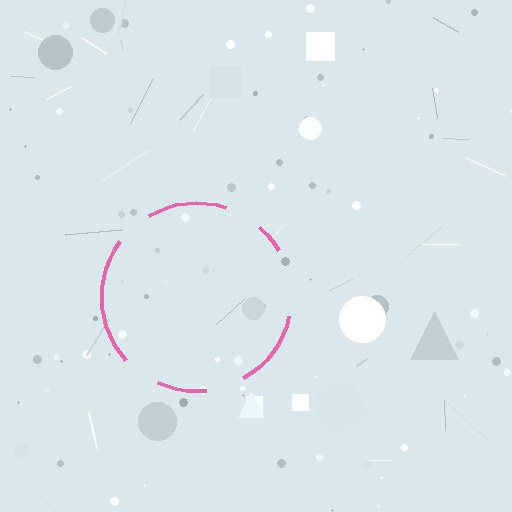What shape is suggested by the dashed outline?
The dashed outline suggests a circle.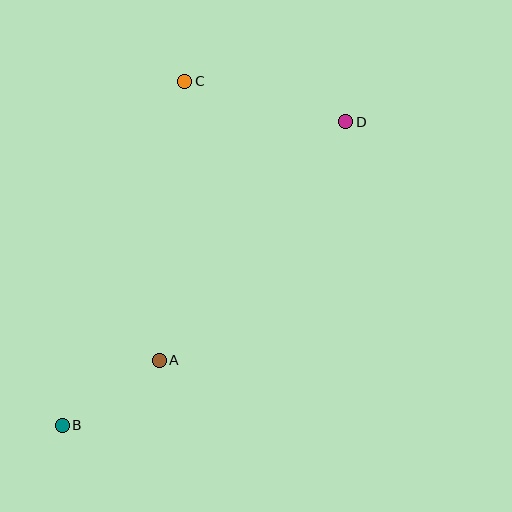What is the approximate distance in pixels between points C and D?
The distance between C and D is approximately 167 pixels.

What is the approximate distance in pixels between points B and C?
The distance between B and C is approximately 365 pixels.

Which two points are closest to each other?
Points A and B are closest to each other.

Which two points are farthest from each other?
Points B and D are farthest from each other.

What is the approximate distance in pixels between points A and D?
The distance between A and D is approximately 303 pixels.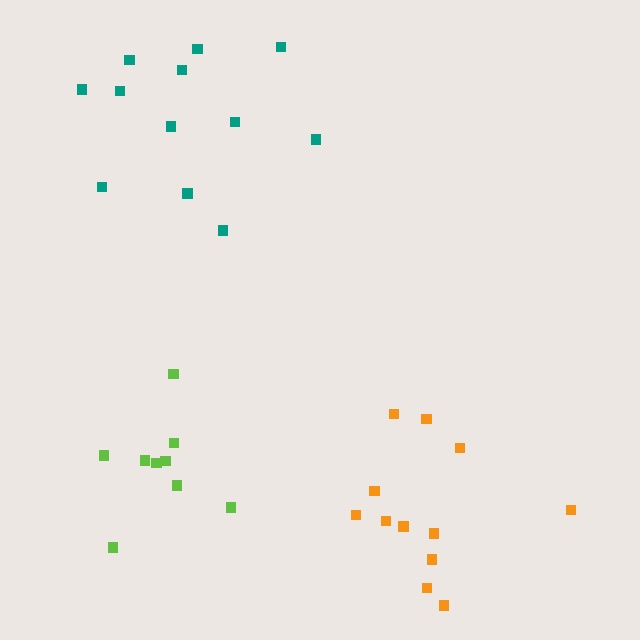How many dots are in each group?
Group 1: 12 dots, Group 2: 9 dots, Group 3: 12 dots (33 total).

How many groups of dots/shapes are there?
There are 3 groups.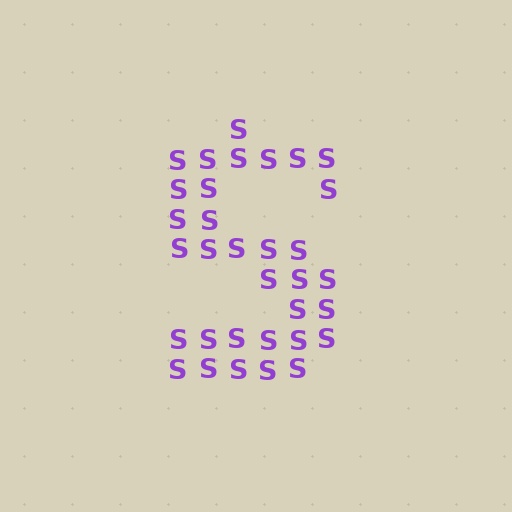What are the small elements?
The small elements are letter S's.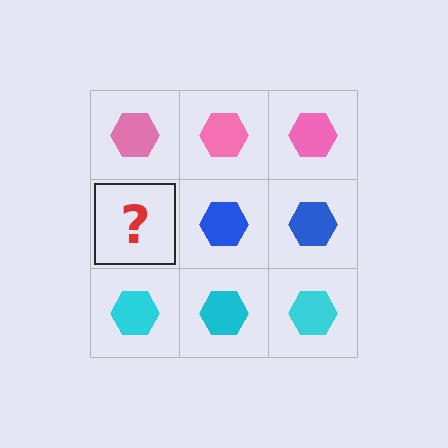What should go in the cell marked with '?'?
The missing cell should contain a blue hexagon.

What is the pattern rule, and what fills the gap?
The rule is that each row has a consistent color. The gap should be filled with a blue hexagon.